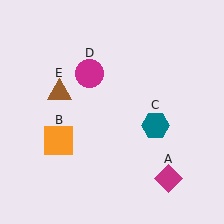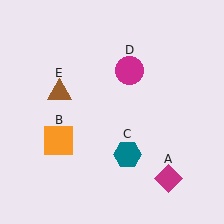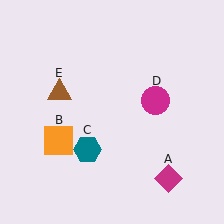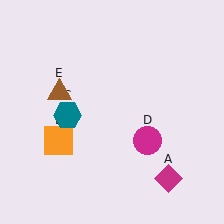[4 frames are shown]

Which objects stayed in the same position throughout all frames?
Magenta diamond (object A) and orange square (object B) and brown triangle (object E) remained stationary.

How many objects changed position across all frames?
2 objects changed position: teal hexagon (object C), magenta circle (object D).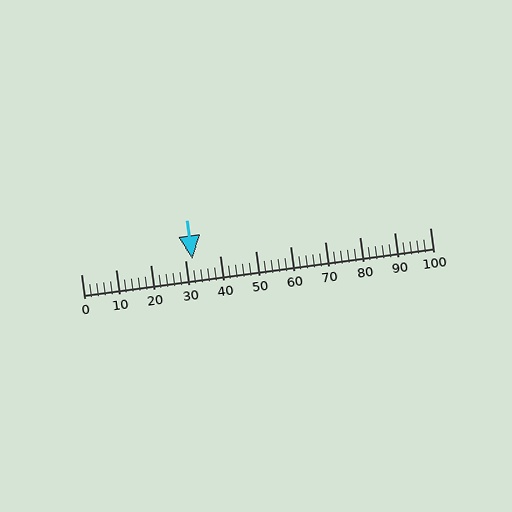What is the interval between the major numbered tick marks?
The major tick marks are spaced 10 units apart.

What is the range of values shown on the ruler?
The ruler shows values from 0 to 100.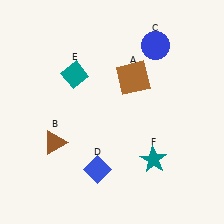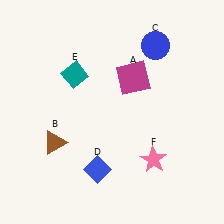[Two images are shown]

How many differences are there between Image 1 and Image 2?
There are 2 differences between the two images.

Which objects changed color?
A changed from brown to magenta. F changed from teal to pink.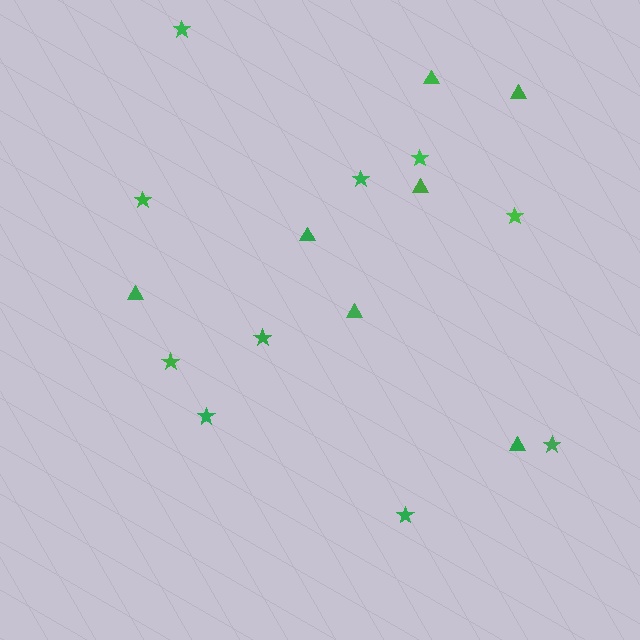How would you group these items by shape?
There are 2 groups: one group of stars (10) and one group of triangles (7).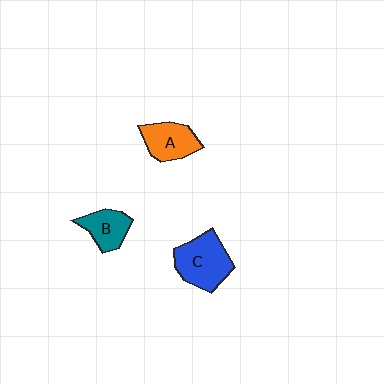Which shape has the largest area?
Shape C (blue).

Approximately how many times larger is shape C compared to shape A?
Approximately 1.3 times.